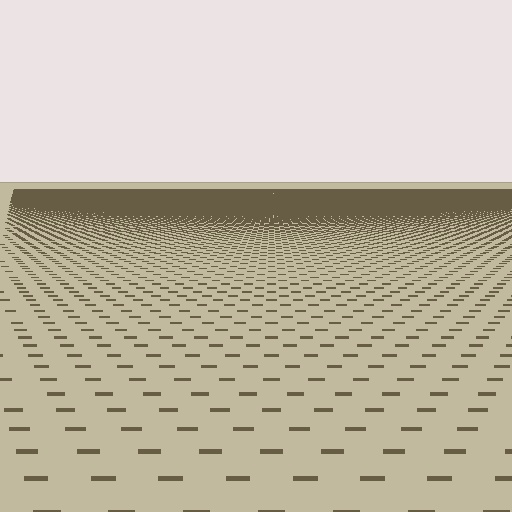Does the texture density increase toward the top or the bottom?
Density increases toward the top.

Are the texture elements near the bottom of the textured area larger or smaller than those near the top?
Larger. Near the bottom, elements are closer to the viewer and appear at a bigger on-screen size.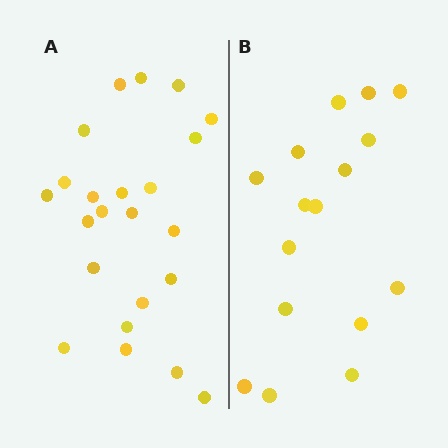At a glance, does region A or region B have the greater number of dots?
Region A (the left region) has more dots.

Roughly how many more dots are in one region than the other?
Region A has roughly 8 or so more dots than region B.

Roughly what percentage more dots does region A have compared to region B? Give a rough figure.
About 45% more.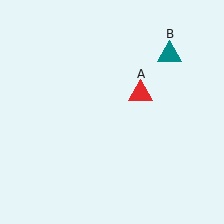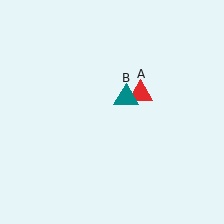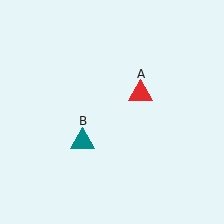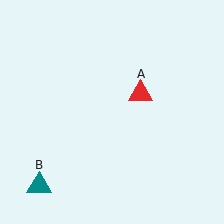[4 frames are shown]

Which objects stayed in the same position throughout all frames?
Red triangle (object A) remained stationary.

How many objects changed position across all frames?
1 object changed position: teal triangle (object B).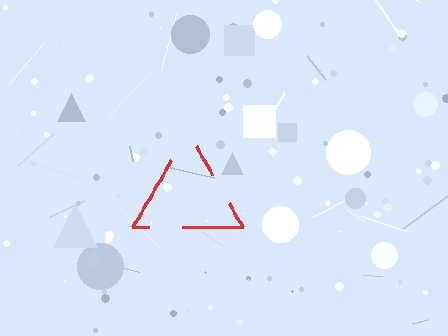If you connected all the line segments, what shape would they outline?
They would outline a triangle.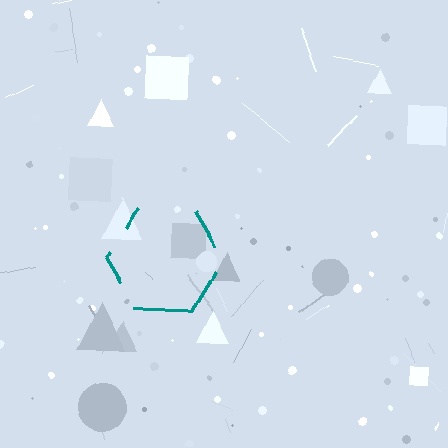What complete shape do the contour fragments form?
The contour fragments form a hexagon.